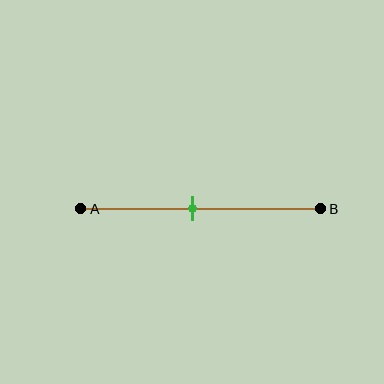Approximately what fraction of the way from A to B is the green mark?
The green mark is approximately 45% of the way from A to B.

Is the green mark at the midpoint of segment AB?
No, the mark is at about 45% from A, not at the 50% midpoint.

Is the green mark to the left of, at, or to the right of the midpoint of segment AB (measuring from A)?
The green mark is to the left of the midpoint of segment AB.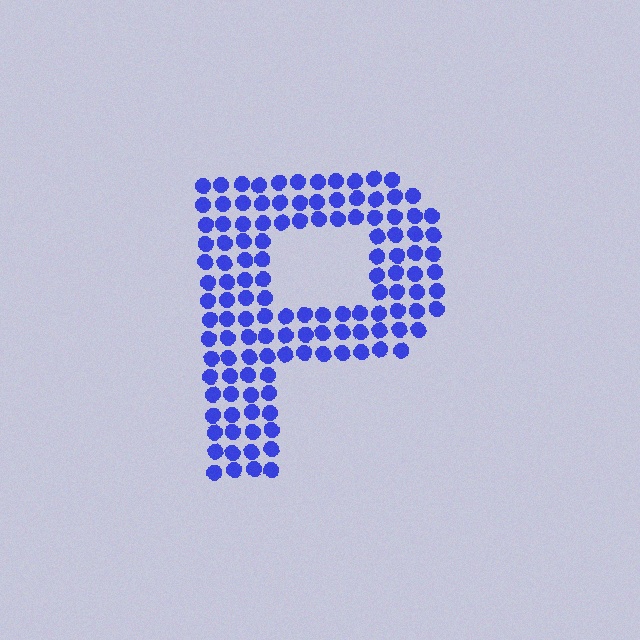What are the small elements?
The small elements are circles.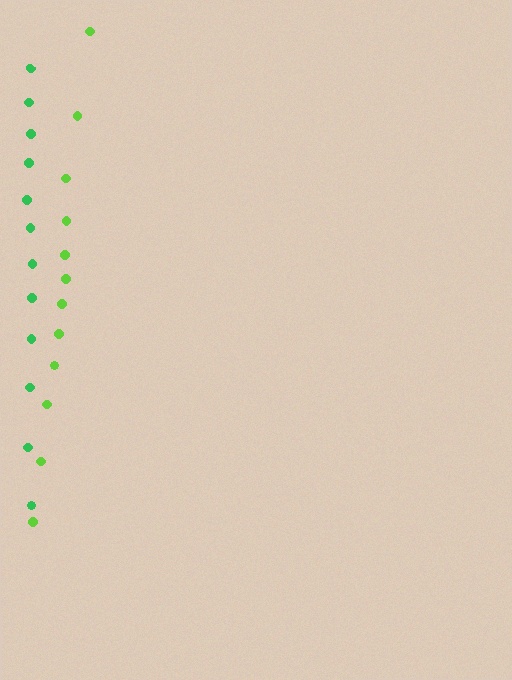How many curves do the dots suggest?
There are 2 distinct paths.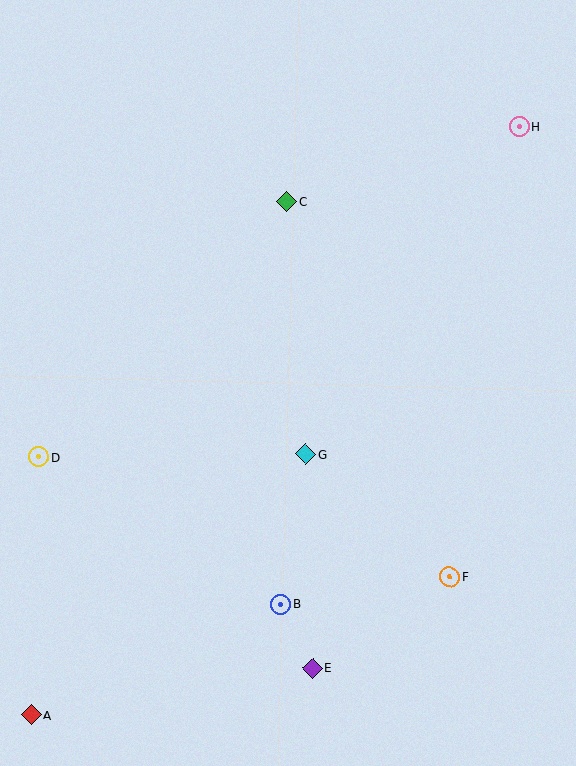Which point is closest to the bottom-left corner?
Point A is closest to the bottom-left corner.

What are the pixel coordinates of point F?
Point F is at (450, 577).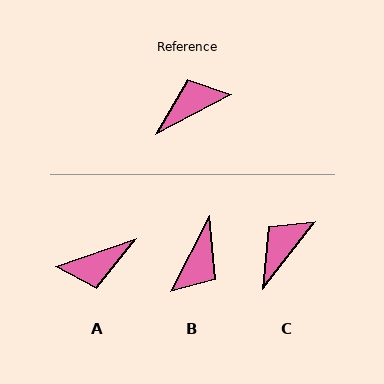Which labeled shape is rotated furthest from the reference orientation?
A, about 171 degrees away.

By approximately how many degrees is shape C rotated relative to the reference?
Approximately 25 degrees counter-clockwise.